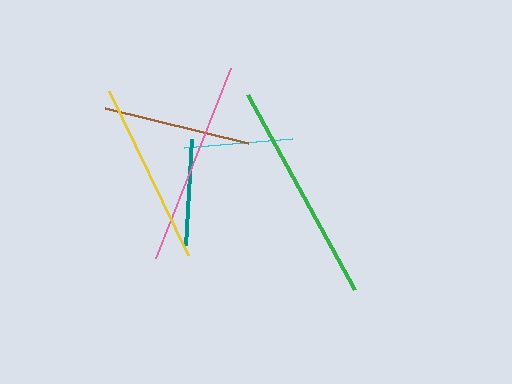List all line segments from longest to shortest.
From longest to shortest: green, pink, yellow, brown, cyan, teal.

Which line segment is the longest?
The green line is the longest at approximately 222 pixels.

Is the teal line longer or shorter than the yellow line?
The yellow line is longer than the teal line.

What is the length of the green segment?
The green segment is approximately 222 pixels long.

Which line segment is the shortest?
The teal line is the shortest at approximately 106 pixels.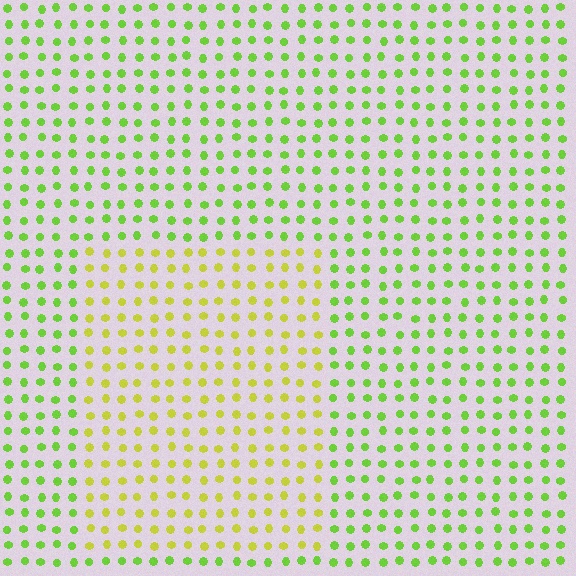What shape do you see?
I see a rectangle.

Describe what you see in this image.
The image is filled with small lime elements in a uniform arrangement. A rectangle-shaped region is visible where the elements are tinted to a slightly different hue, forming a subtle color boundary.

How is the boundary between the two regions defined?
The boundary is defined purely by a slight shift in hue (about 35 degrees). Spacing, size, and orientation are identical on both sides.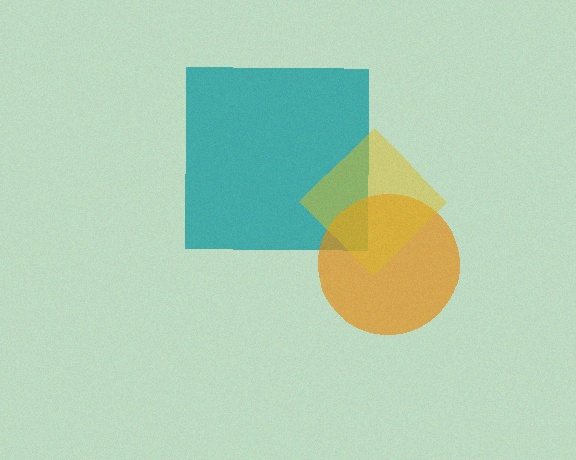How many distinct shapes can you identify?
There are 3 distinct shapes: a teal square, an orange circle, a yellow diamond.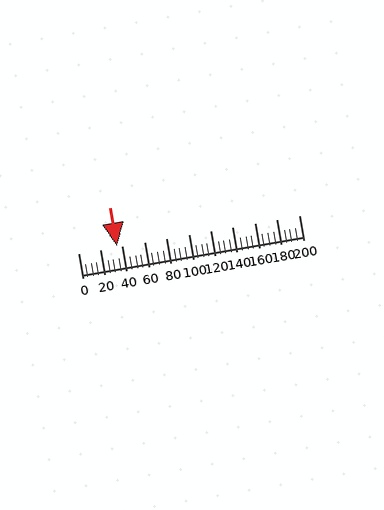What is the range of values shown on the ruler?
The ruler shows values from 0 to 200.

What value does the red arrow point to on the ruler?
The red arrow points to approximately 35.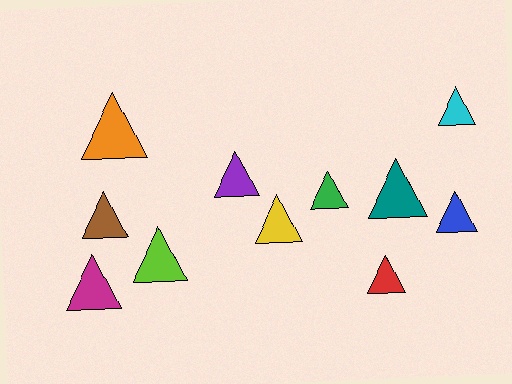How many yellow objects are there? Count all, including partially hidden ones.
There is 1 yellow object.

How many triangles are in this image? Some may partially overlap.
There are 11 triangles.